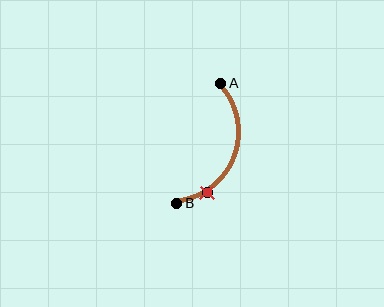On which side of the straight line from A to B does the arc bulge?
The arc bulges to the right of the straight line connecting A and B.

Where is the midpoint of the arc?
The arc midpoint is the point on the curve farthest from the straight line joining A and B. It sits to the right of that line.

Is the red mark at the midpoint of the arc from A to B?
No. The red mark lies on the arc but is closer to endpoint B. The arc midpoint would be at the point on the curve equidistant along the arc from both A and B.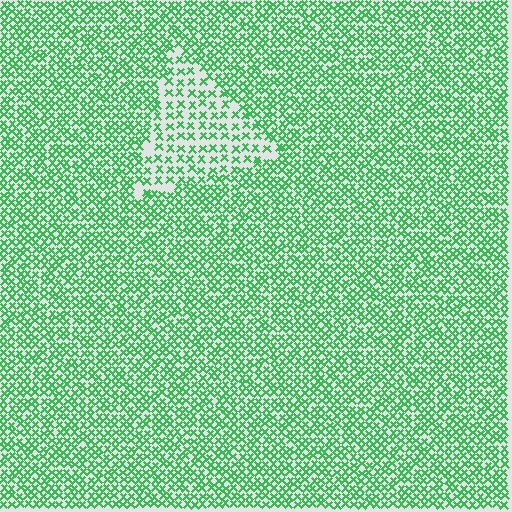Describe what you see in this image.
The image contains small green elements arranged at two different densities. A triangle-shaped region is visible where the elements are less densely packed than the surrounding area.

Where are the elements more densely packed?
The elements are more densely packed outside the triangle boundary.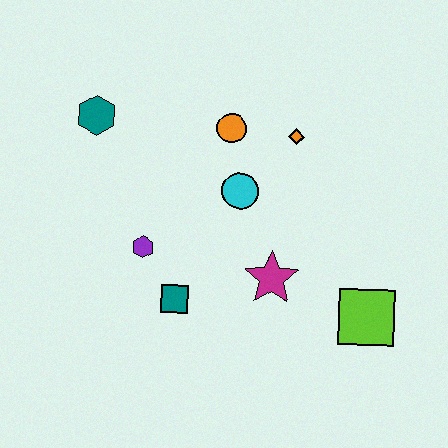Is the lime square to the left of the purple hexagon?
No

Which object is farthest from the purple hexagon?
The lime square is farthest from the purple hexagon.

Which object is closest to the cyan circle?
The orange circle is closest to the cyan circle.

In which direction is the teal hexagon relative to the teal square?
The teal hexagon is above the teal square.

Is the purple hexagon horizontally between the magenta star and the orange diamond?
No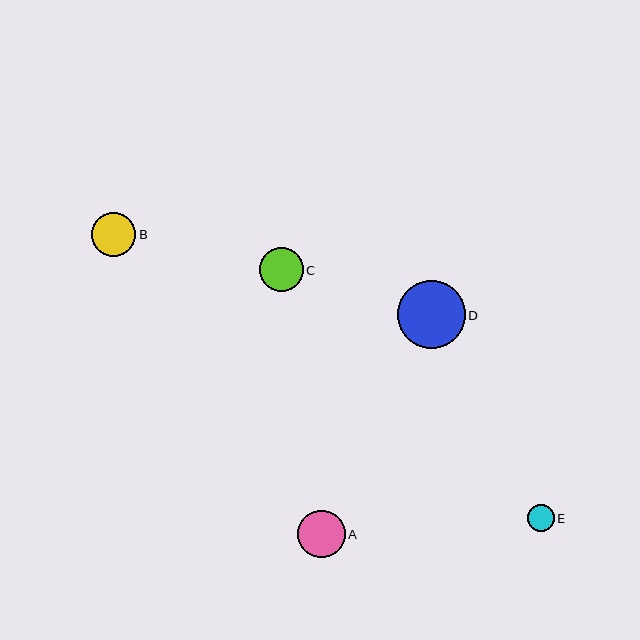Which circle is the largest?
Circle D is the largest with a size of approximately 68 pixels.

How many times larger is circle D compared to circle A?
Circle D is approximately 1.4 times the size of circle A.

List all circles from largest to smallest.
From largest to smallest: D, A, B, C, E.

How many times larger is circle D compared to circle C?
Circle D is approximately 1.5 times the size of circle C.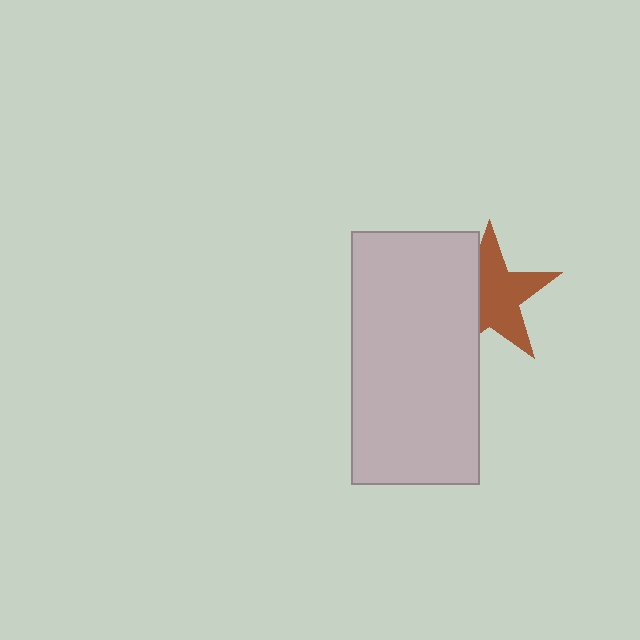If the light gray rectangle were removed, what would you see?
You would see the complete brown star.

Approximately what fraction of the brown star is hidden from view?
Roughly 36% of the brown star is hidden behind the light gray rectangle.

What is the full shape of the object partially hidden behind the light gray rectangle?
The partially hidden object is a brown star.